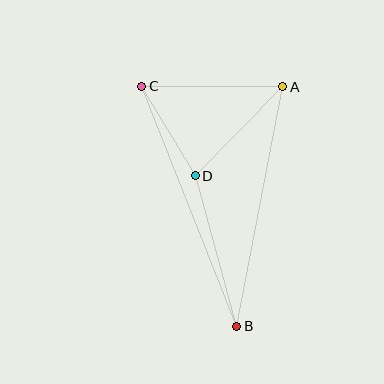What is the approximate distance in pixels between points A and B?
The distance between A and B is approximately 244 pixels.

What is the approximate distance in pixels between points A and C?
The distance between A and C is approximately 141 pixels.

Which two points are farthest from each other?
Points B and C are farthest from each other.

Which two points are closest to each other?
Points C and D are closest to each other.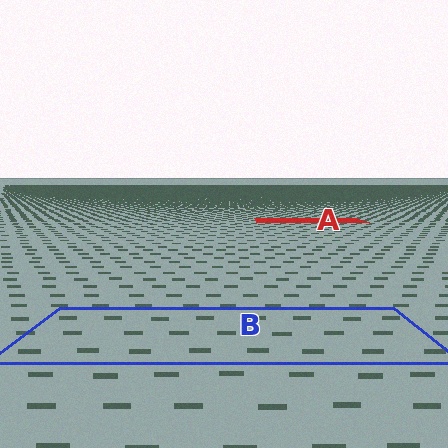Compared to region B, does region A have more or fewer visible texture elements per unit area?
Region A has more texture elements per unit area — they are packed more densely because it is farther away.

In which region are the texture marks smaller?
The texture marks are smaller in region A, because it is farther away.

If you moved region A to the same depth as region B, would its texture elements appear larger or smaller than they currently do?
They would appear larger. At a closer depth, the same texture elements are projected at a bigger on-screen size.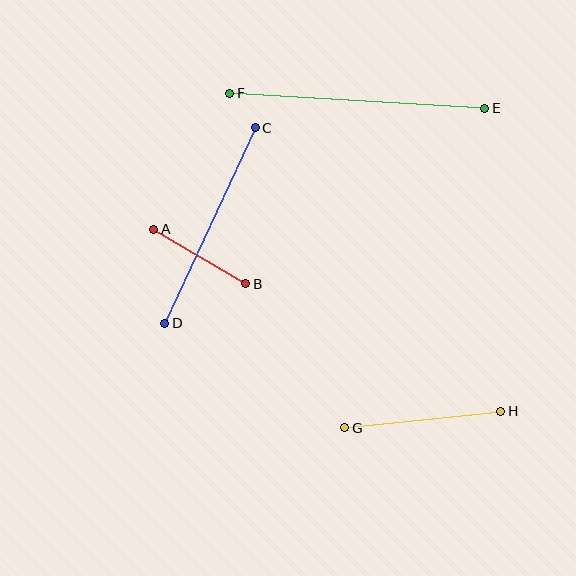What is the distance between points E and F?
The distance is approximately 256 pixels.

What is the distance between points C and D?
The distance is approximately 215 pixels.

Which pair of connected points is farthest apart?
Points E and F are farthest apart.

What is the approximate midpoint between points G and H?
The midpoint is at approximately (423, 420) pixels.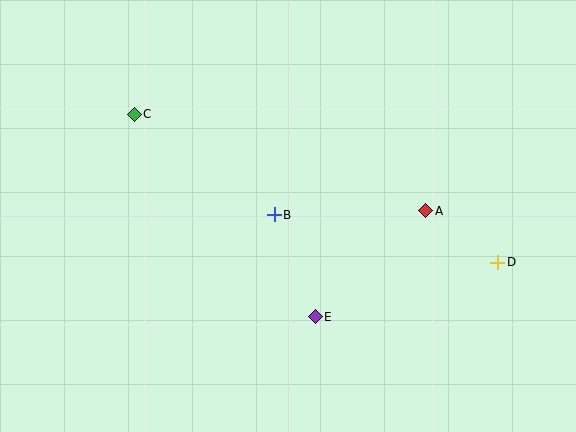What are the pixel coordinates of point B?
Point B is at (274, 215).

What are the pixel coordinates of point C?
Point C is at (134, 114).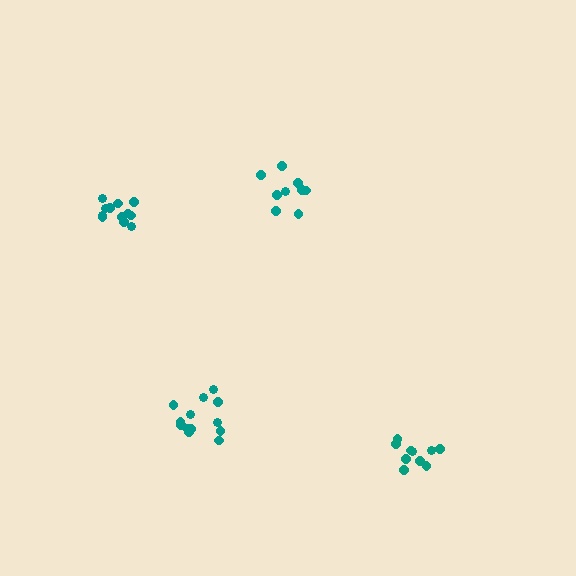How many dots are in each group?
Group 1: 9 dots, Group 2: 13 dots, Group 3: 12 dots, Group 4: 10 dots (44 total).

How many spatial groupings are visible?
There are 4 spatial groupings.